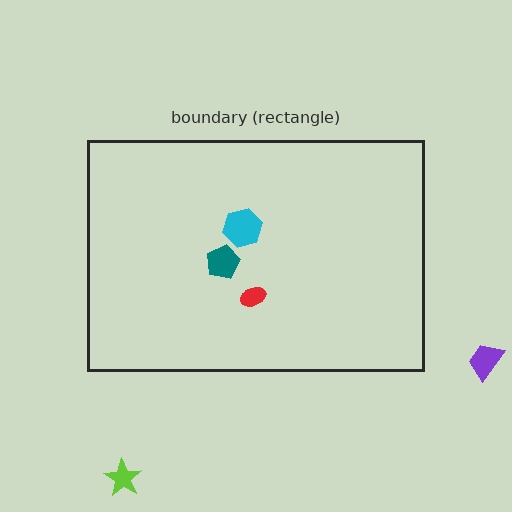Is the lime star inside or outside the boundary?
Outside.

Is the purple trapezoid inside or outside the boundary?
Outside.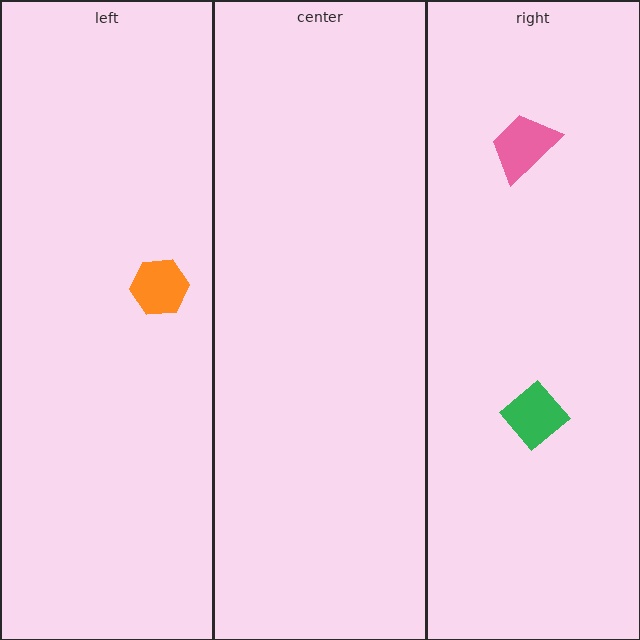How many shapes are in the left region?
1.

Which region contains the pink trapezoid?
The right region.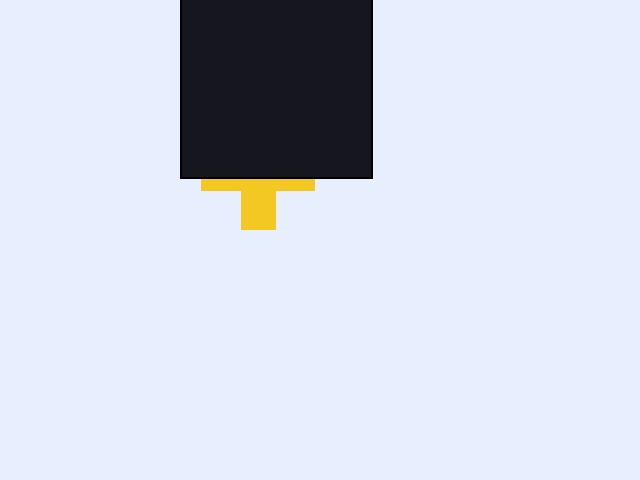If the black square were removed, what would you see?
You would see the complete yellow cross.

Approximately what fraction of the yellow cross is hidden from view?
Roughly 61% of the yellow cross is hidden behind the black square.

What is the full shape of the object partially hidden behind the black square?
The partially hidden object is a yellow cross.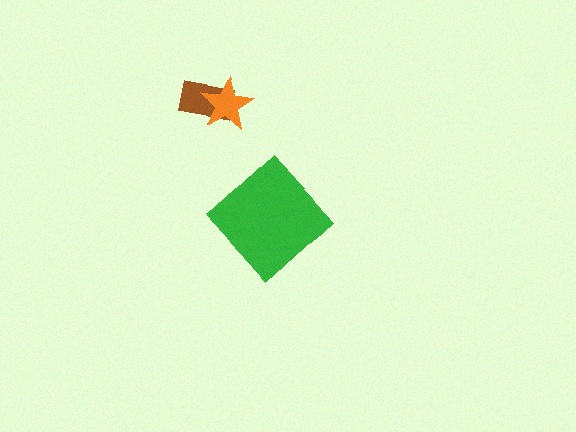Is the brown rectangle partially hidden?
Yes, it is partially covered by another shape.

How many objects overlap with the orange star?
1 object overlaps with the orange star.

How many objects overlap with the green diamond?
0 objects overlap with the green diamond.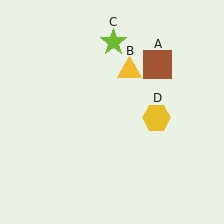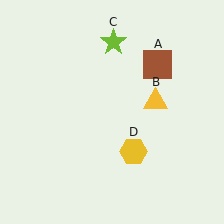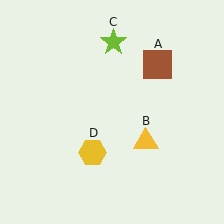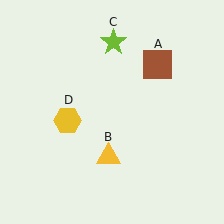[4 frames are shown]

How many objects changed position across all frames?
2 objects changed position: yellow triangle (object B), yellow hexagon (object D).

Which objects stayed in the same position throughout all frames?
Brown square (object A) and lime star (object C) remained stationary.